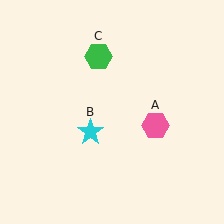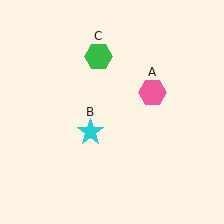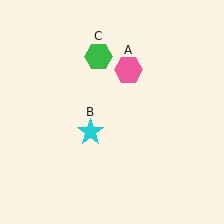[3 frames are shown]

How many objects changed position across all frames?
1 object changed position: pink hexagon (object A).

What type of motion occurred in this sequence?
The pink hexagon (object A) rotated counterclockwise around the center of the scene.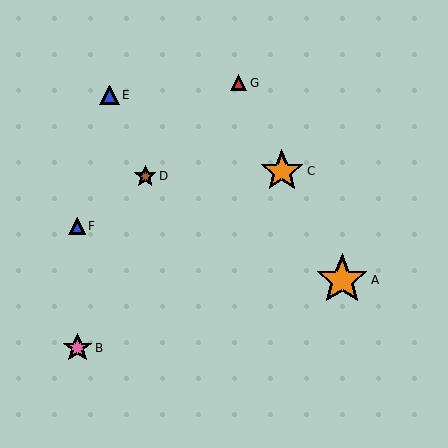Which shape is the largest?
The orange star (labeled A) is the largest.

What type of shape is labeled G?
Shape G is a red triangle.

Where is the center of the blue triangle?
The center of the blue triangle is at (110, 95).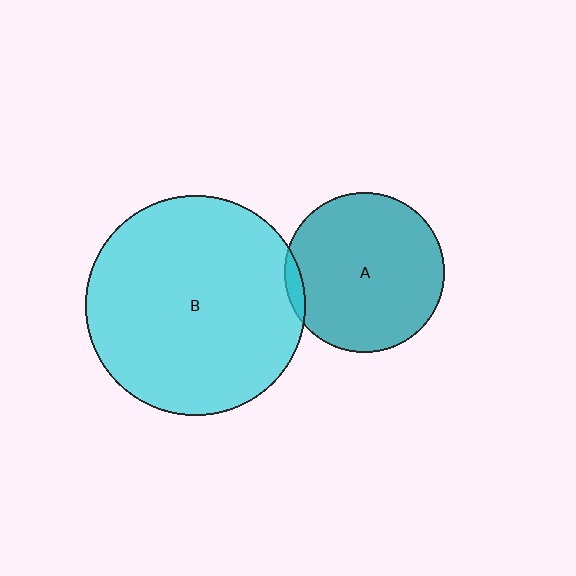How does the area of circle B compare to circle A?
Approximately 1.9 times.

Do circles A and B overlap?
Yes.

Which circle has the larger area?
Circle B (cyan).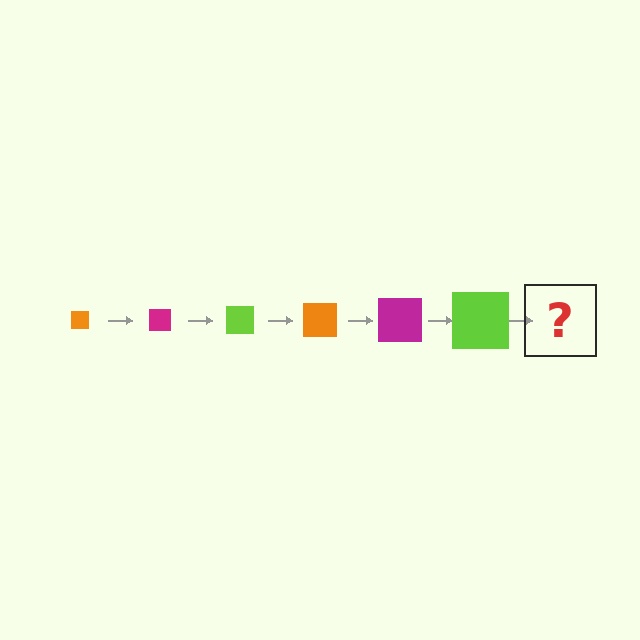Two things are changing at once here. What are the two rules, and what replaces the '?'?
The two rules are that the square grows larger each step and the color cycles through orange, magenta, and lime. The '?' should be an orange square, larger than the previous one.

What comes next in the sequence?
The next element should be an orange square, larger than the previous one.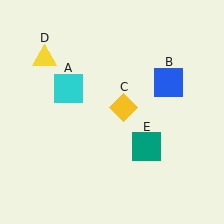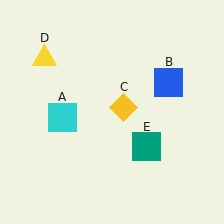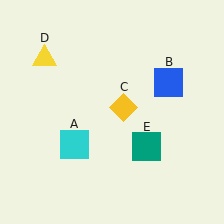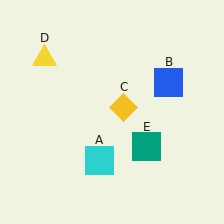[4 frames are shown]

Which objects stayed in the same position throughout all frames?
Blue square (object B) and yellow diamond (object C) and yellow triangle (object D) and teal square (object E) remained stationary.